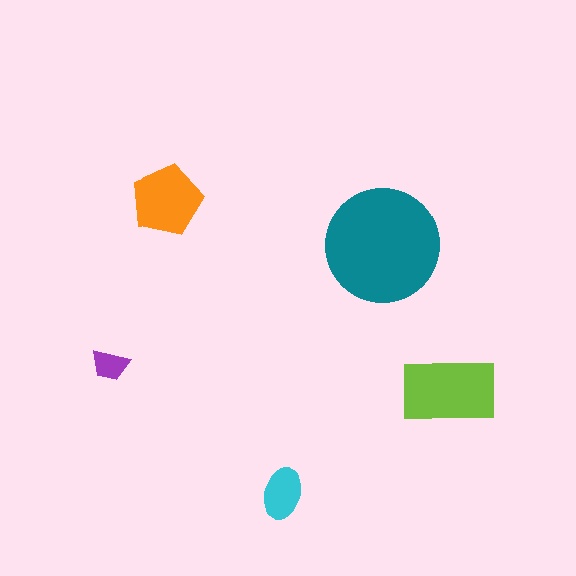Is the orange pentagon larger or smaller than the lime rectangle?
Smaller.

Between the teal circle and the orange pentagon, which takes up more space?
The teal circle.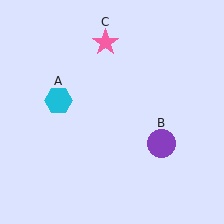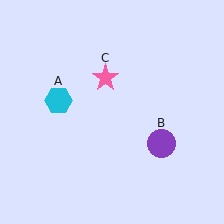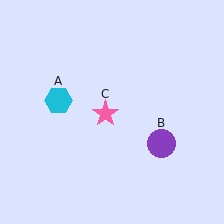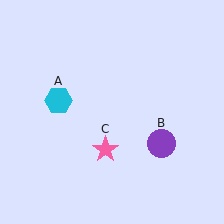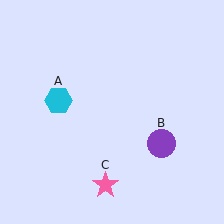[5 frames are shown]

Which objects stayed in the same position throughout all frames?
Cyan hexagon (object A) and purple circle (object B) remained stationary.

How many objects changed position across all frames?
1 object changed position: pink star (object C).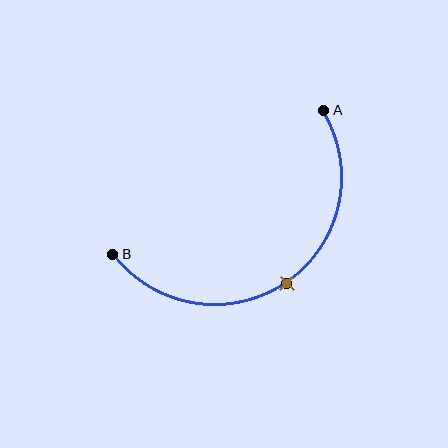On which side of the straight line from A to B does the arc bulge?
The arc bulges below and to the right of the straight line connecting A and B.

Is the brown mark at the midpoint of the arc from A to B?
Yes. The brown mark lies on the arc at equal arc-length from both A and B — it is the arc midpoint.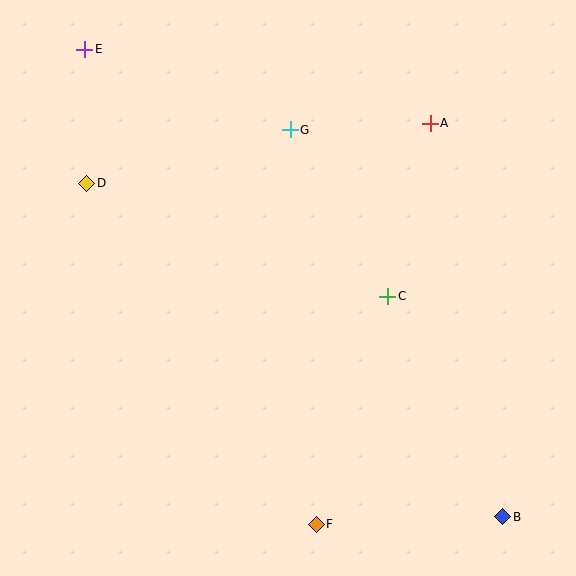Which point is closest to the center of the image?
Point C at (388, 296) is closest to the center.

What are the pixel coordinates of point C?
Point C is at (388, 296).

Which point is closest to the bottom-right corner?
Point B is closest to the bottom-right corner.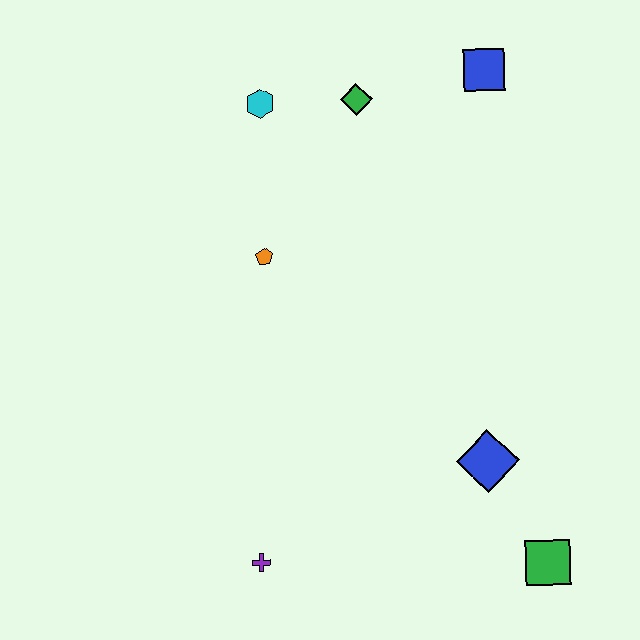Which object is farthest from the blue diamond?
The cyan hexagon is farthest from the blue diamond.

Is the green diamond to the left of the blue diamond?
Yes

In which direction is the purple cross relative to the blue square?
The purple cross is below the blue square.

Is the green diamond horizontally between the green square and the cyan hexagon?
Yes